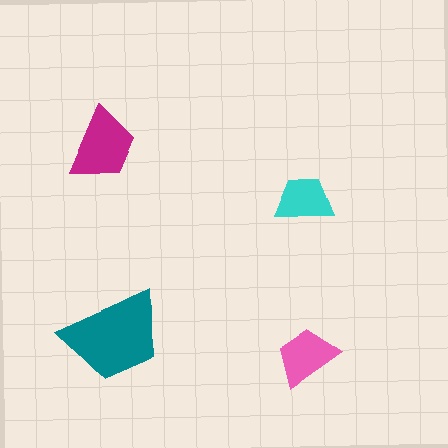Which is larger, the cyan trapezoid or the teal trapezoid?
The teal one.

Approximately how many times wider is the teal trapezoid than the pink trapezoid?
About 1.5 times wider.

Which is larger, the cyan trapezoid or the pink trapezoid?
The pink one.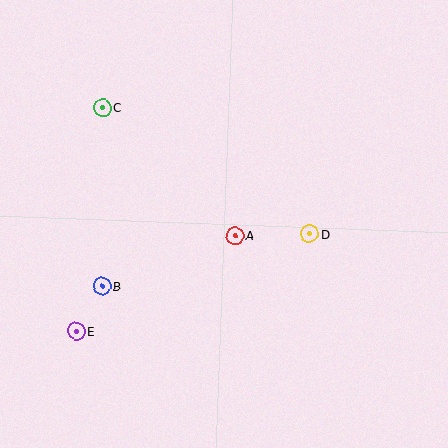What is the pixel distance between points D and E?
The distance between D and E is 253 pixels.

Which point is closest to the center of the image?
Point A at (235, 235) is closest to the center.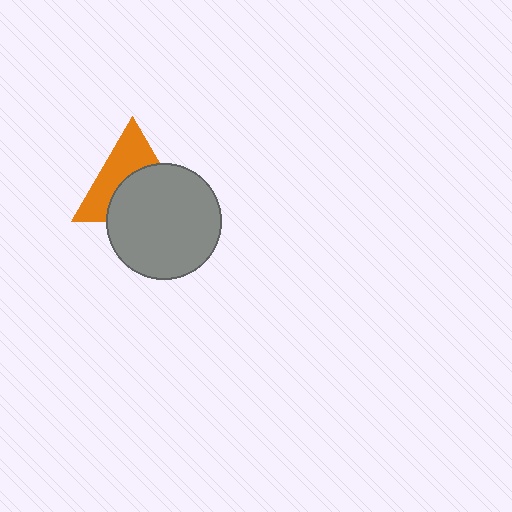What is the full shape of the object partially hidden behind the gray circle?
The partially hidden object is an orange triangle.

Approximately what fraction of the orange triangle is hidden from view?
Roughly 53% of the orange triangle is hidden behind the gray circle.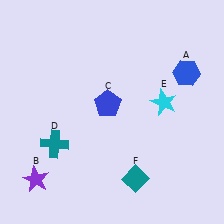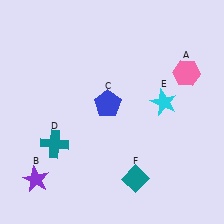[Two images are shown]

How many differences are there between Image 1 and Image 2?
There is 1 difference between the two images.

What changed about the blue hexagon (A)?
In Image 1, A is blue. In Image 2, it changed to pink.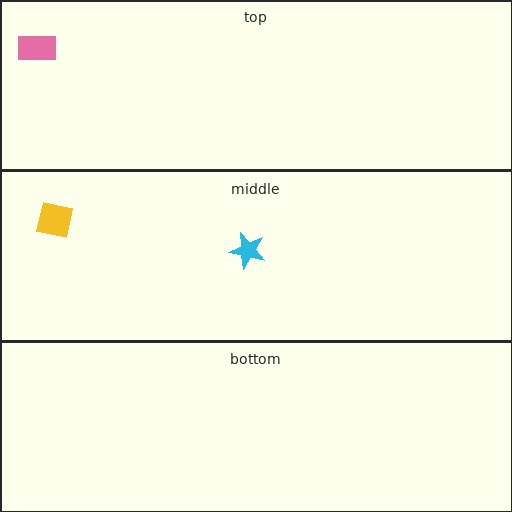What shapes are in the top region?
The pink rectangle.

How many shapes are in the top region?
1.